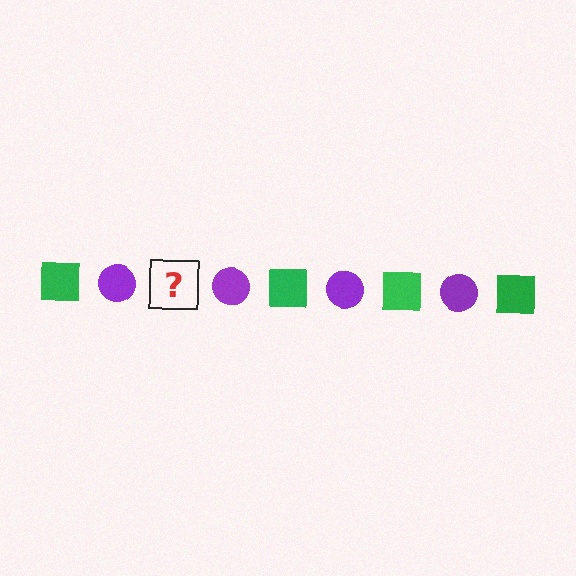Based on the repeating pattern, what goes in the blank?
The blank should be a green square.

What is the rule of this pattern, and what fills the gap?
The rule is that the pattern alternates between green square and purple circle. The gap should be filled with a green square.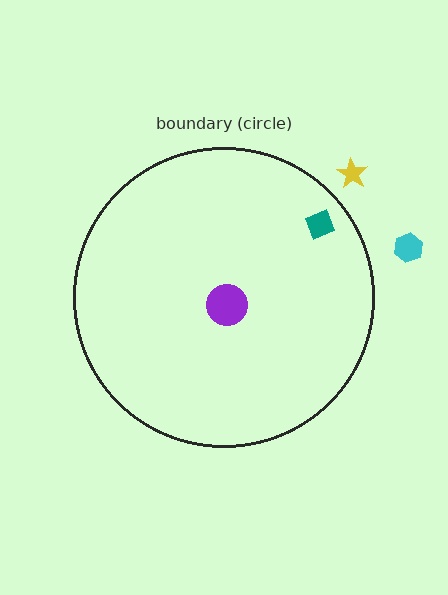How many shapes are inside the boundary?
2 inside, 2 outside.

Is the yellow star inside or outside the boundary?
Outside.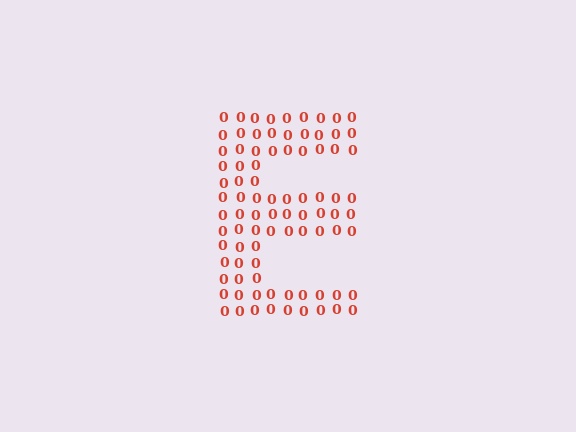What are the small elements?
The small elements are digit 0's.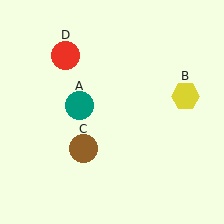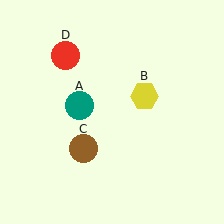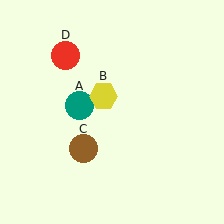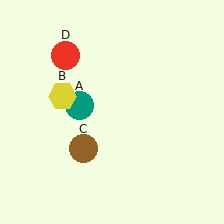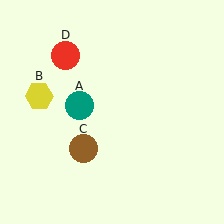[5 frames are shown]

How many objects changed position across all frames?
1 object changed position: yellow hexagon (object B).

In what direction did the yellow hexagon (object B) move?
The yellow hexagon (object B) moved left.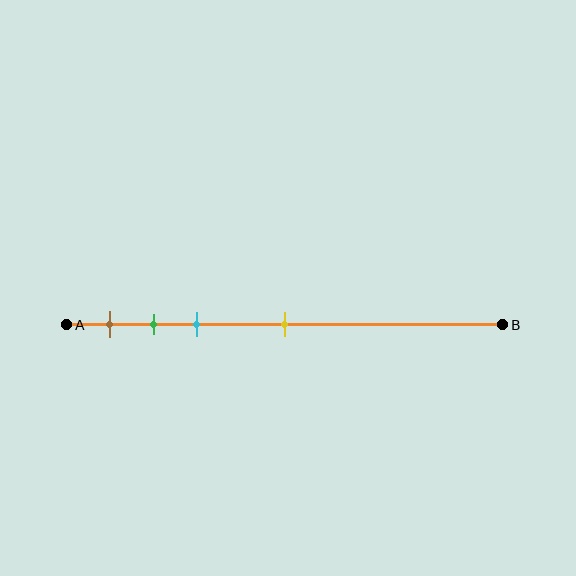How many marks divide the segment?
There are 4 marks dividing the segment.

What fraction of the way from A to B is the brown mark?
The brown mark is approximately 10% (0.1) of the way from A to B.